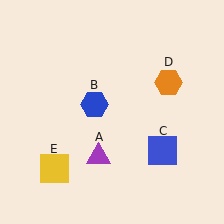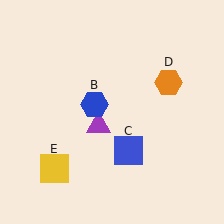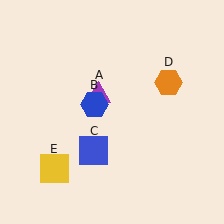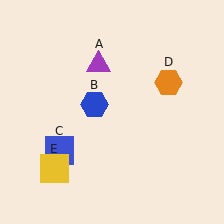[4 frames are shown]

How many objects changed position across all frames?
2 objects changed position: purple triangle (object A), blue square (object C).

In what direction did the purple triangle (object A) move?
The purple triangle (object A) moved up.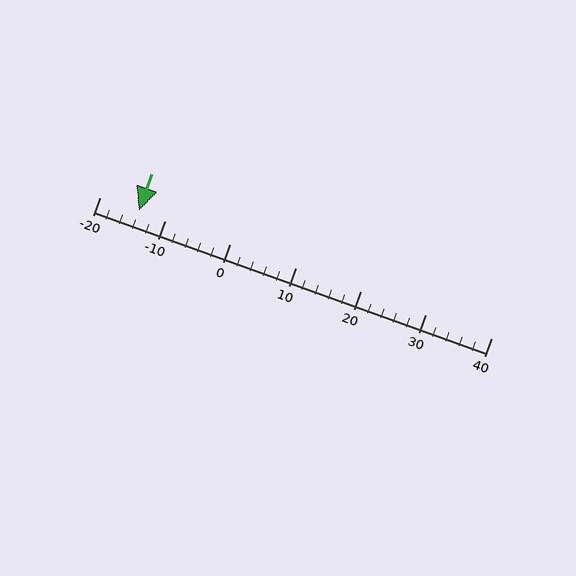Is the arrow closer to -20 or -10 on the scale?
The arrow is closer to -10.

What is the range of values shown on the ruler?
The ruler shows values from -20 to 40.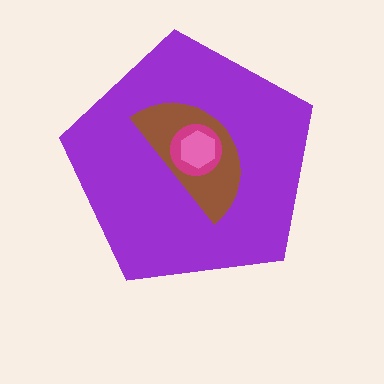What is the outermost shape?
The purple pentagon.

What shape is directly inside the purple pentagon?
The brown semicircle.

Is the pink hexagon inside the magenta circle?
Yes.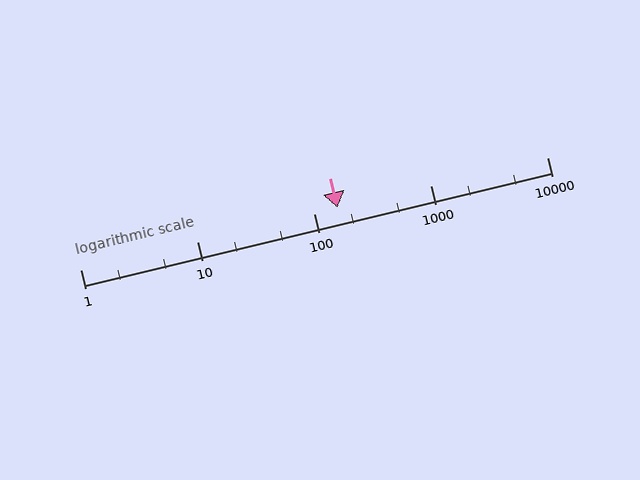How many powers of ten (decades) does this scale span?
The scale spans 4 decades, from 1 to 10000.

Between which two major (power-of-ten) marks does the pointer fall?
The pointer is between 100 and 1000.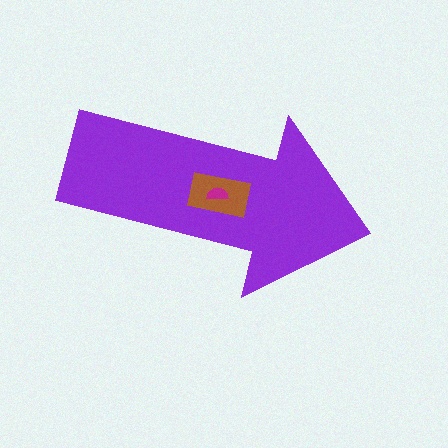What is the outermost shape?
The purple arrow.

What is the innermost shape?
The magenta semicircle.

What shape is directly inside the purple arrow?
The brown rectangle.